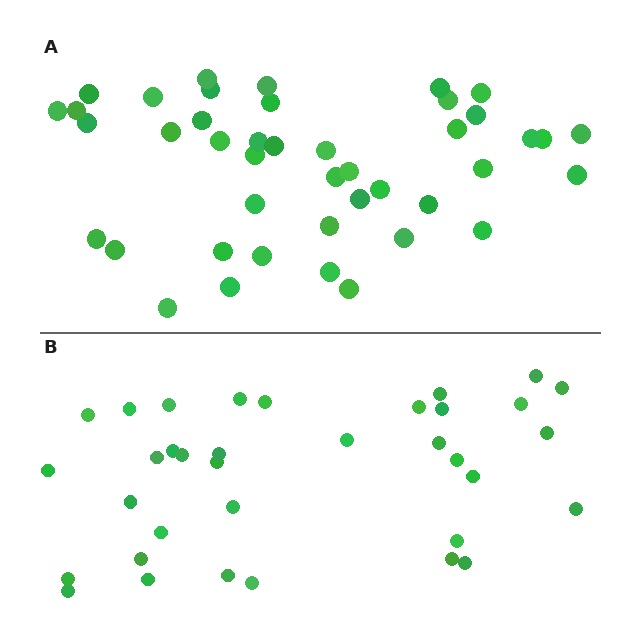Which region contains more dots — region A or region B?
Region A (the top region) has more dots.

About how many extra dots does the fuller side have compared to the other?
Region A has roughly 8 or so more dots than region B.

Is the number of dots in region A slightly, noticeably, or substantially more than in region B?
Region A has only slightly more — the two regions are fairly close. The ratio is roughly 1.2 to 1.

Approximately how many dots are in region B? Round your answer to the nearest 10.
About 40 dots. (The exact count is 35, which rounds to 40.)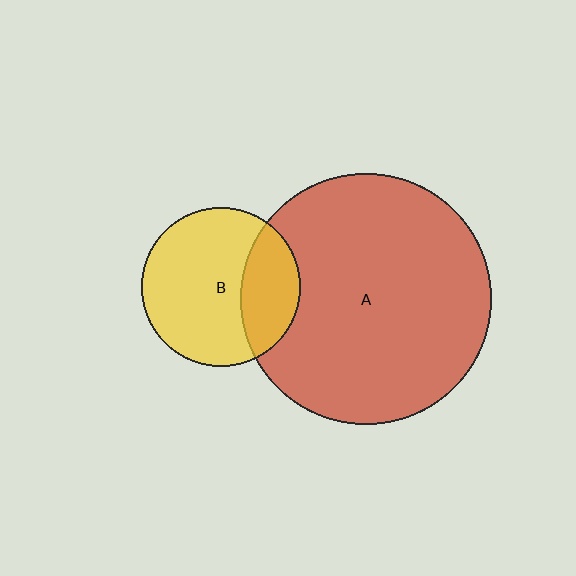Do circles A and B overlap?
Yes.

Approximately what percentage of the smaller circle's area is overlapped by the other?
Approximately 30%.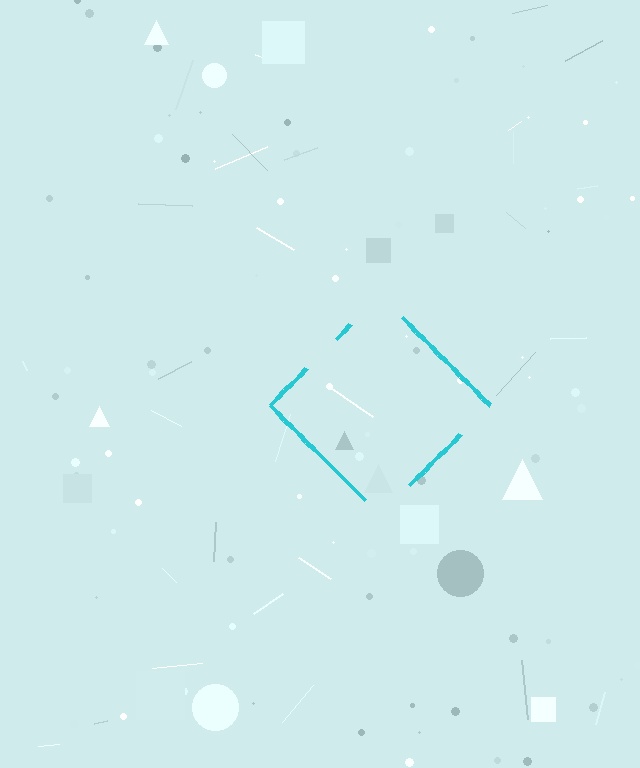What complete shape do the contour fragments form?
The contour fragments form a diamond.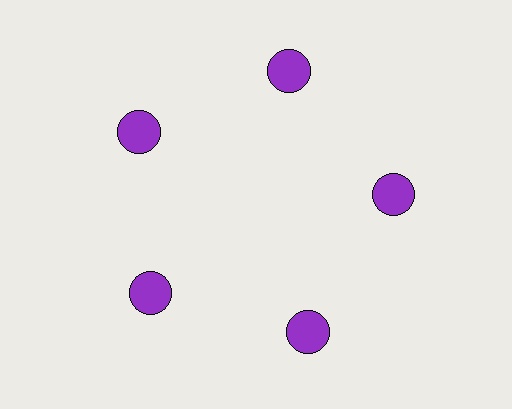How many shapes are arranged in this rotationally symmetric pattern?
There are 5 shapes, arranged in 5 groups of 1.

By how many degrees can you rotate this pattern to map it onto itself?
The pattern maps onto itself every 72 degrees of rotation.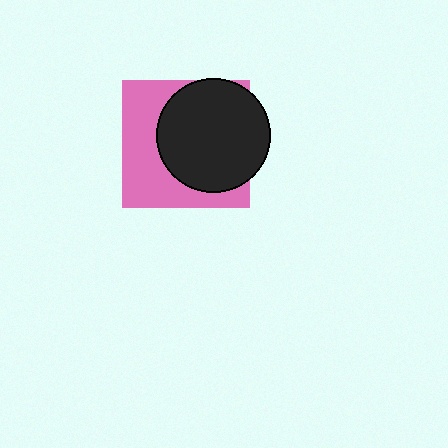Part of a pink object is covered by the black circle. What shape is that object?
It is a square.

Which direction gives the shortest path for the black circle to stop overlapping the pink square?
Moving right gives the shortest separation.